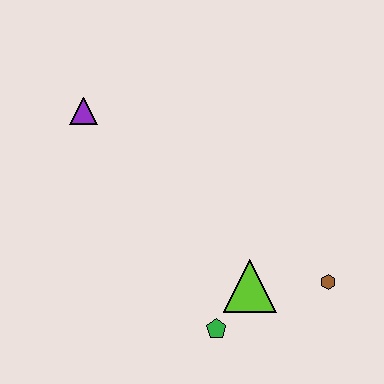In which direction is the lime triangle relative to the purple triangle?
The lime triangle is below the purple triangle.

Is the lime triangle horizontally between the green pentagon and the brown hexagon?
Yes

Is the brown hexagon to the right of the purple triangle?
Yes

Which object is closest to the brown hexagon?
The lime triangle is closest to the brown hexagon.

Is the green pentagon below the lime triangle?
Yes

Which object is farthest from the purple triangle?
The brown hexagon is farthest from the purple triangle.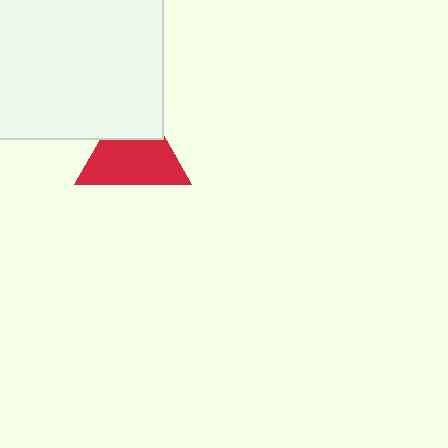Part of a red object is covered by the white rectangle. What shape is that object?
It is a triangle.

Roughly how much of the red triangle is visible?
Most of it is visible (roughly 69%).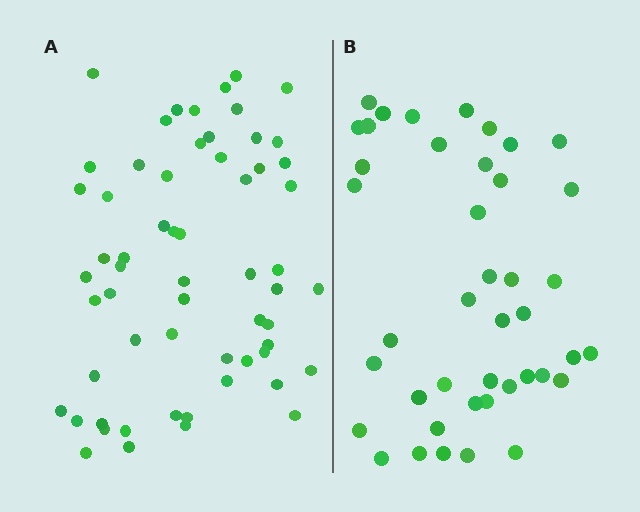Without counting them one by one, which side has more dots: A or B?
Region A (the left region) has more dots.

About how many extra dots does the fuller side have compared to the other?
Region A has approximately 20 more dots than region B.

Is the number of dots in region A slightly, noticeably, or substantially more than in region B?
Region A has noticeably more, but not dramatically so. The ratio is roughly 1.4 to 1.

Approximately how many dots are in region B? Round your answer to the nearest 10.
About 40 dots. (The exact count is 42, which rounds to 40.)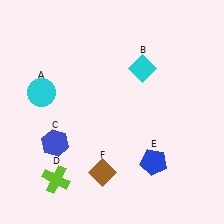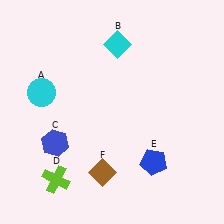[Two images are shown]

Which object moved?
The cyan diamond (B) moved left.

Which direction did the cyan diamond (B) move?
The cyan diamond (B) moved left.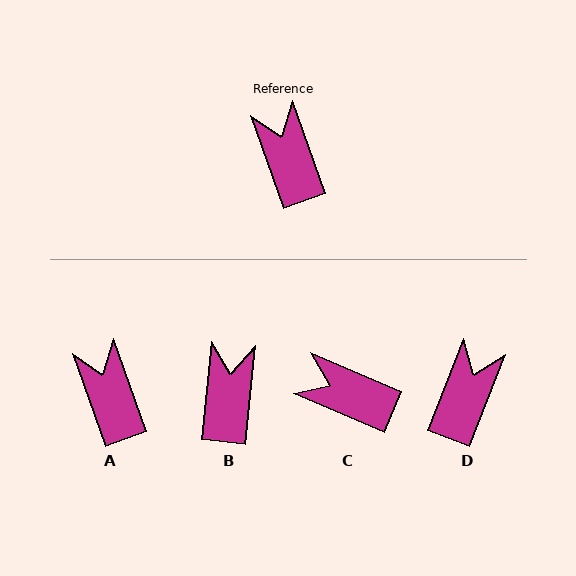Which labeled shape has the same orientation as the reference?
A.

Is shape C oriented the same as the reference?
No, it is off by about 48 degrees.